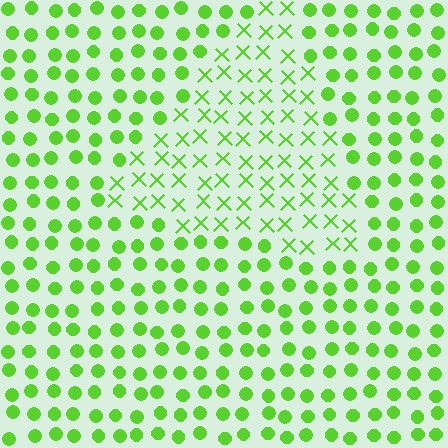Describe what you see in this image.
The image is filled with small lime elements arranged in a uniform grid. A triangle-shaped region contains X marks, while the surrounding area contains circles. The boundary is defined purely by the change in element shape.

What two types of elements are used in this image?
The image uses X marks inside the triangle region and circles outside it.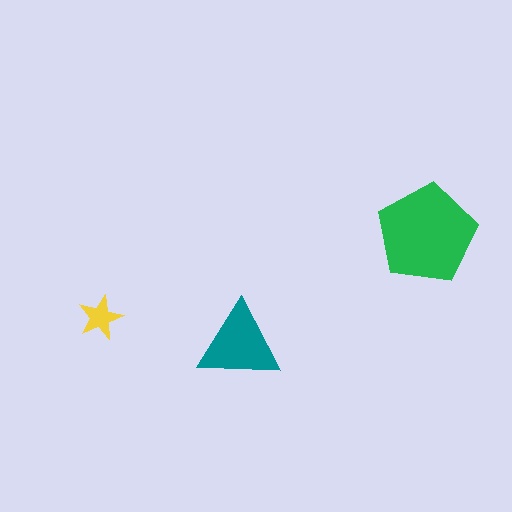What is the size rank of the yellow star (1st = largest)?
3rd.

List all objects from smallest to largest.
The yellow star, the teal triangle, the green pentagon.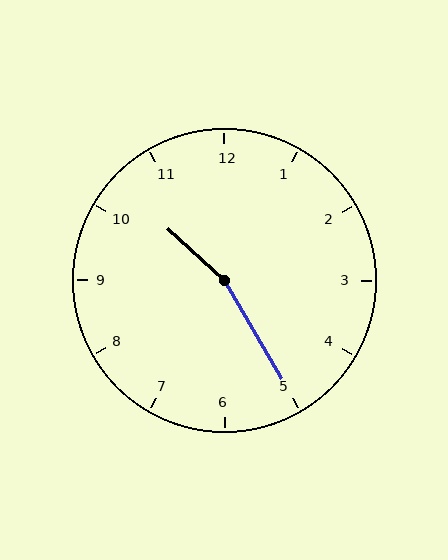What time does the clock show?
10:25.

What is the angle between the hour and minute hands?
Approximately 162 degrees.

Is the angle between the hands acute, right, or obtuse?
It is obtuse.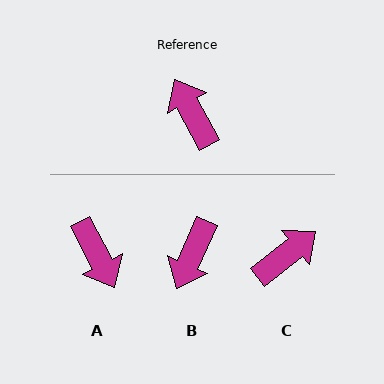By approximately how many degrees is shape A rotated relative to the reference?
Approximately 180 degrees counter-clockwise.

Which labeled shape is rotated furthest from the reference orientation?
A, about 180 degrees away.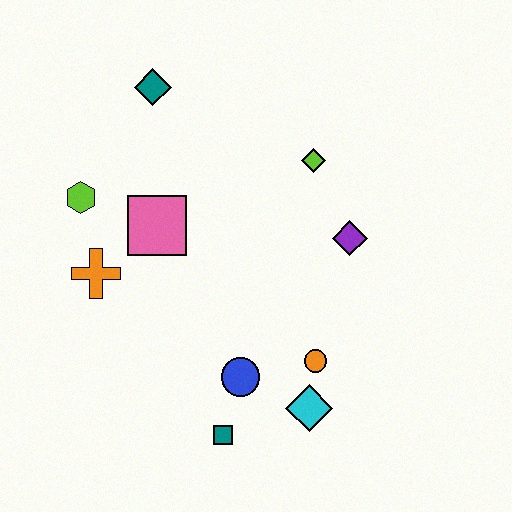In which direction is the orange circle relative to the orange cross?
The orange circle is to the right of the orange cross.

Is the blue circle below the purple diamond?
Yes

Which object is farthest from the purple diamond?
The lime hexagon is farthest from the purple diamond.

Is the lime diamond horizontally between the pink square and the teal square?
No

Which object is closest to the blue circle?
The teal square is closest to the blue circle.